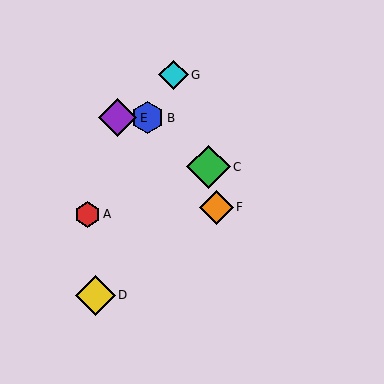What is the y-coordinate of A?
Object A is at y≈214.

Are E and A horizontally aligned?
No, E is at y≈118 and A is at y≈214.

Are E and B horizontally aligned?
Yes, both are at y≈118.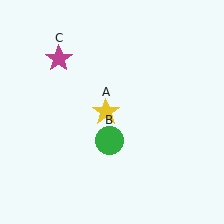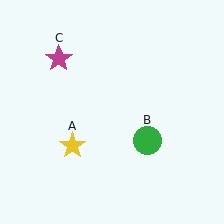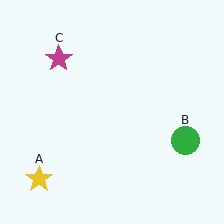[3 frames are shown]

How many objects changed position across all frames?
2 objects changed position: yellow star (object A), green circle (object B).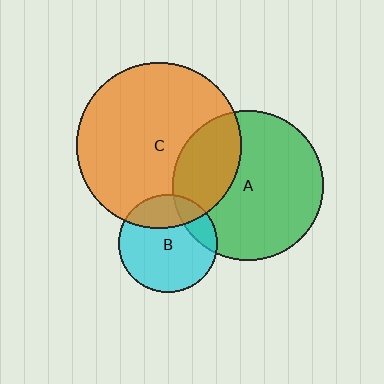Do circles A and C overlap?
Yes.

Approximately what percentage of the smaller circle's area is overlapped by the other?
Approximately 30%.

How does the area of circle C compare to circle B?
Approximately 2.8 times.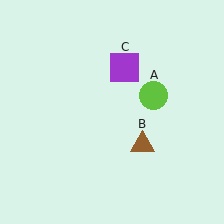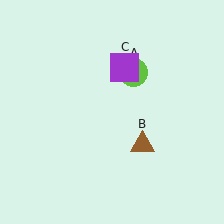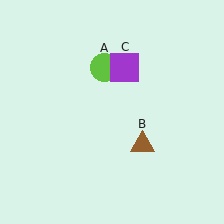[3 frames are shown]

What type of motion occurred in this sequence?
The lime circle (object A) rotated counterclockwise around the center of the scene.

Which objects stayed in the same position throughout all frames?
Brown triangle (object B) and purple square (object C) remained stationary.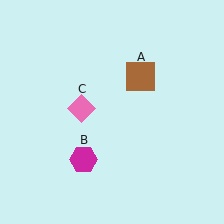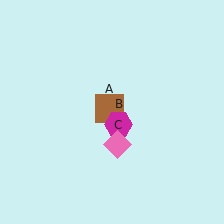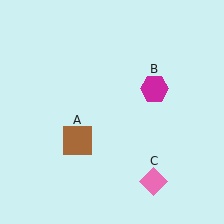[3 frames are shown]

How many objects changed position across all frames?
3 objects changed position: brown square (object A), magenta hexagon (object B), pink diamond (object C).